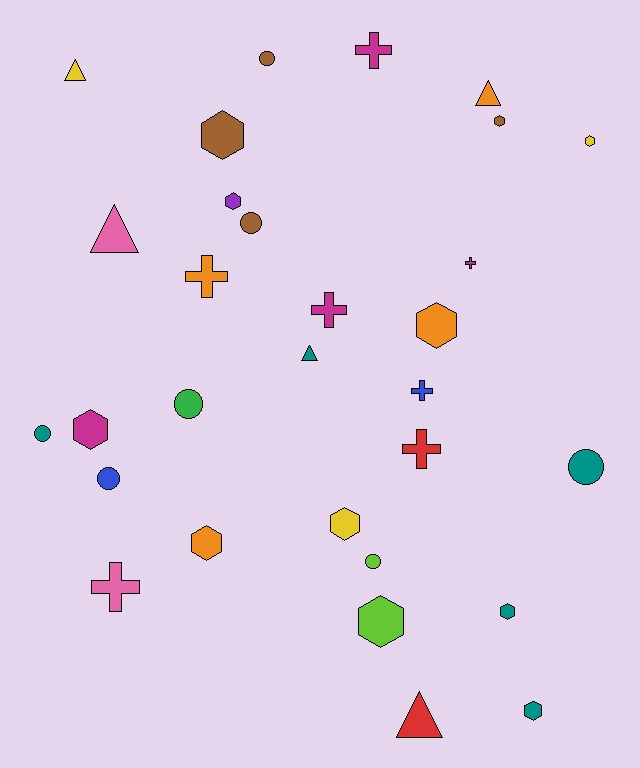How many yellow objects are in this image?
There are 3 yellow objects.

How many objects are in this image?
There are 30 objects.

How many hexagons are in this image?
There are 11 hexagons.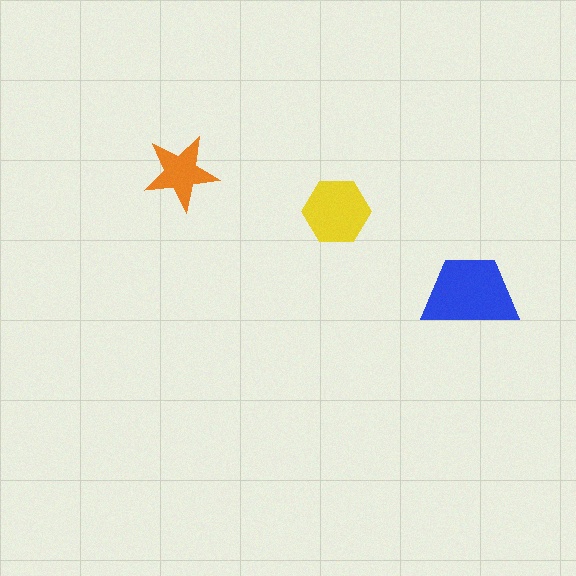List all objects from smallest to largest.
The orange star, the yellow hexagon, the blue trapezoid.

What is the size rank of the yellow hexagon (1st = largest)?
2nd.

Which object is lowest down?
The blue trapezoid is bottommost.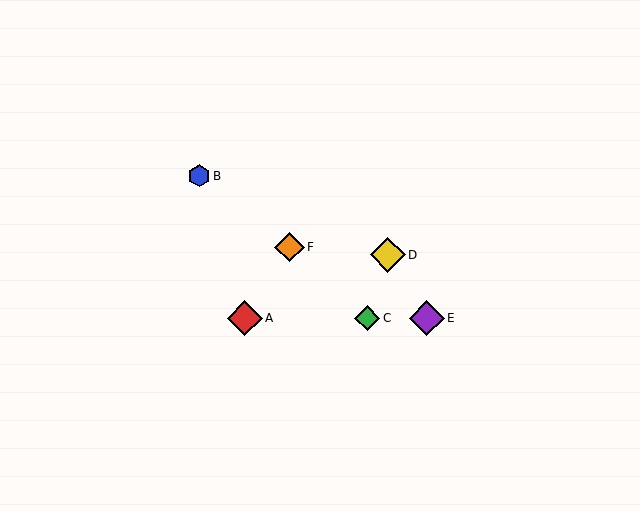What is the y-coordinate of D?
Object D is at y≈255.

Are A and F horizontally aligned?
No, A is at y≈318 and F is at y≈247.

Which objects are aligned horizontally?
Objects A, C, E are aligned horizontally.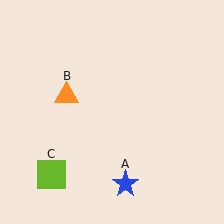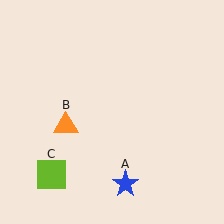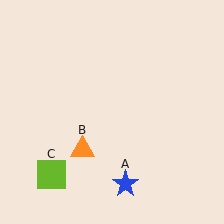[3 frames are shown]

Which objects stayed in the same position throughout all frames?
Blue star (object A) and lime square (object C) remained stationary.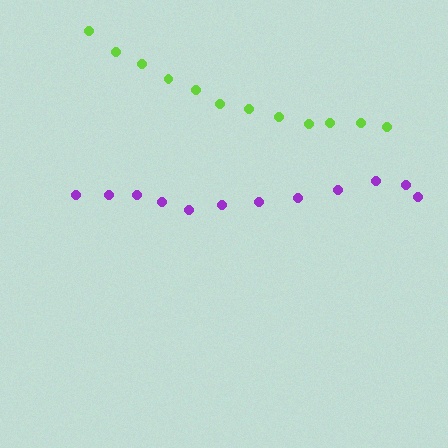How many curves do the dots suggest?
There are 2 distinct paths.